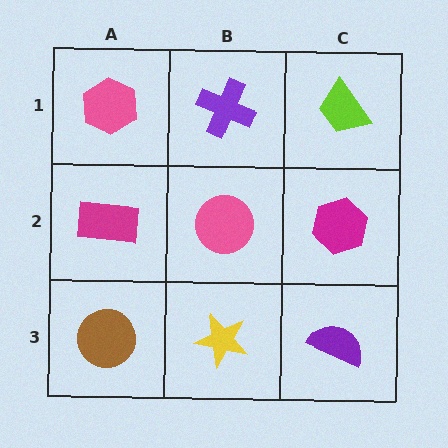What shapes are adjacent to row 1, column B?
A pink circle (row 2, column B), a pink hexagon (row 1, column A), a lime trapezoid (row 1, column C).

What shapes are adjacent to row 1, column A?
A magenta rectangle (row 2, column A), a purple cross (row 1, column B).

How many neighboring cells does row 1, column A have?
2.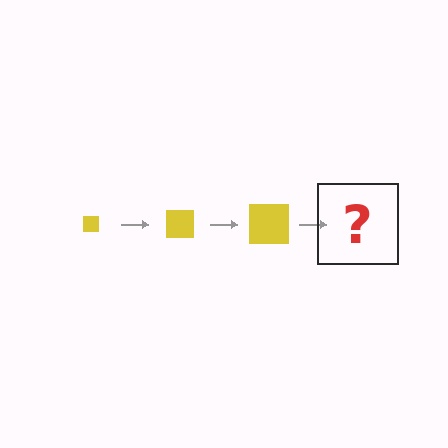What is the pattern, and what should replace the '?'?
The pattern is that the square gets progressively larger each step. The '?' should be a yellow square, larger than the previous one.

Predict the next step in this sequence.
The next step is a yellow square, larger than the previous one.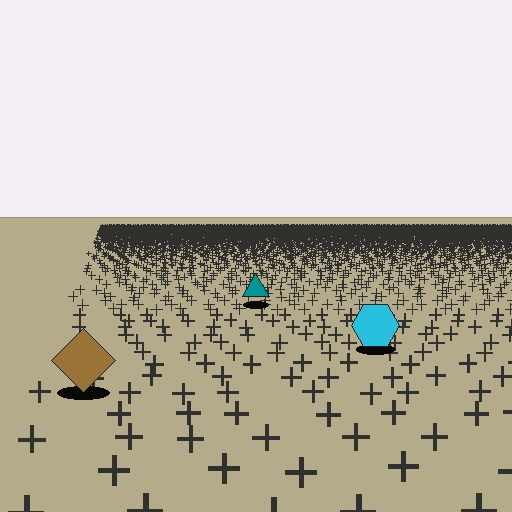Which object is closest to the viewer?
The brown diamond is closest. The texture marks near it are larger and more spread out.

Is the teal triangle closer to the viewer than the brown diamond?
No. The brown diamond is closer — you can tell from the texture gradient: the ground texture is coarser near it.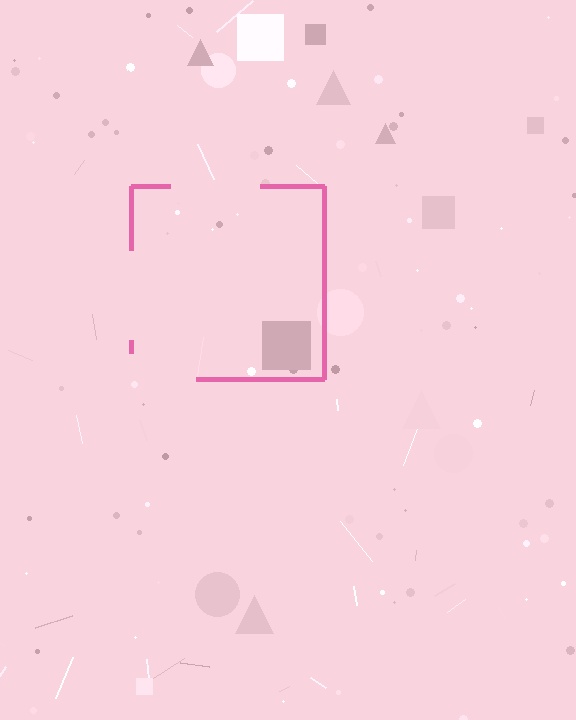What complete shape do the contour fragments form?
The contour fragments form a square.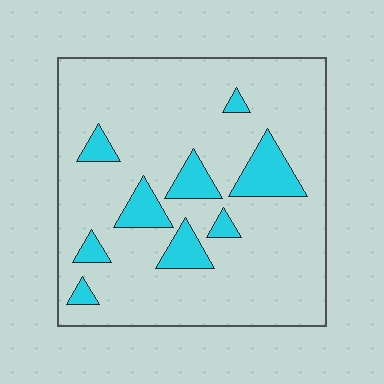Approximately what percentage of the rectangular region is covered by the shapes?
Approximately 15%.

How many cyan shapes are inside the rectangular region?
9.